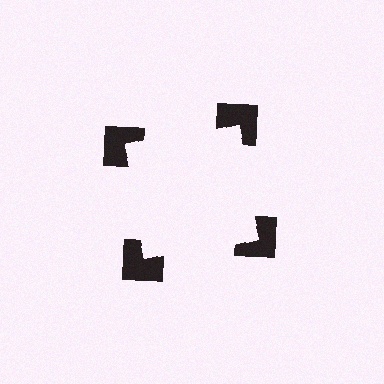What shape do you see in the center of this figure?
An illusory square — its edges are inferred from the aligned wedge cuts in the notched squares, not physically drawn.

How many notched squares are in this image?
There are 4 — one at each vertex of the illusory square.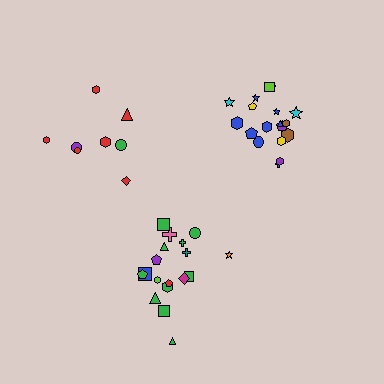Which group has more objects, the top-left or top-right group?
The top-right group.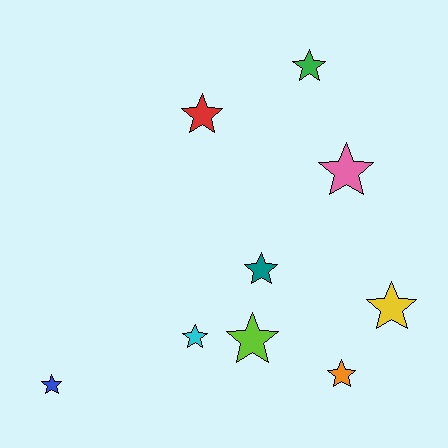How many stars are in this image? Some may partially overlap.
There are 9 stars.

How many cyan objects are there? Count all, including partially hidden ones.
There is 1 cyan object.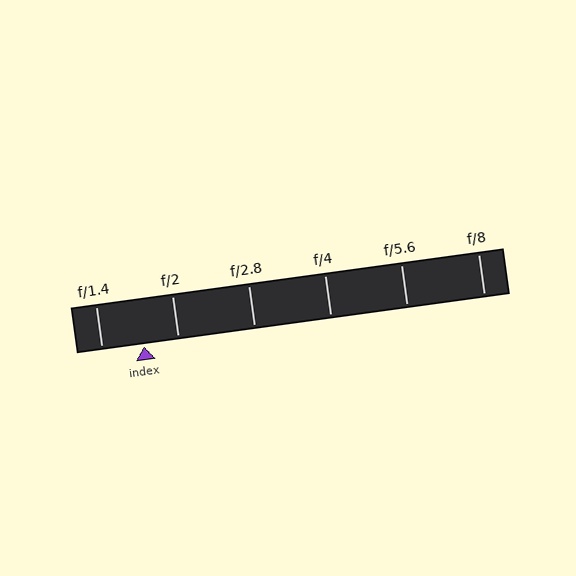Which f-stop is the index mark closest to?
The index mark is closest to f/2.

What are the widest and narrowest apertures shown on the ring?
The widest aperture shown is f/1.4 and the narrowest is f/8.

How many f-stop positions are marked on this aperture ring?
There are 6 f-stop positions marked.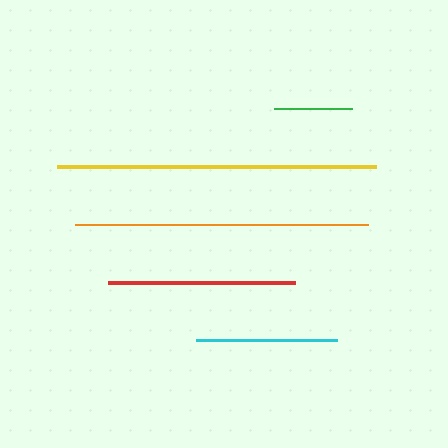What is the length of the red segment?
The red segment is approximately 187 pixels long.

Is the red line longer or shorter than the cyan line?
The red line is longer than the cyan line.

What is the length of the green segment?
The green segment is approximately 78 pixels long.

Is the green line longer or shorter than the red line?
The red line is longer than the green line.